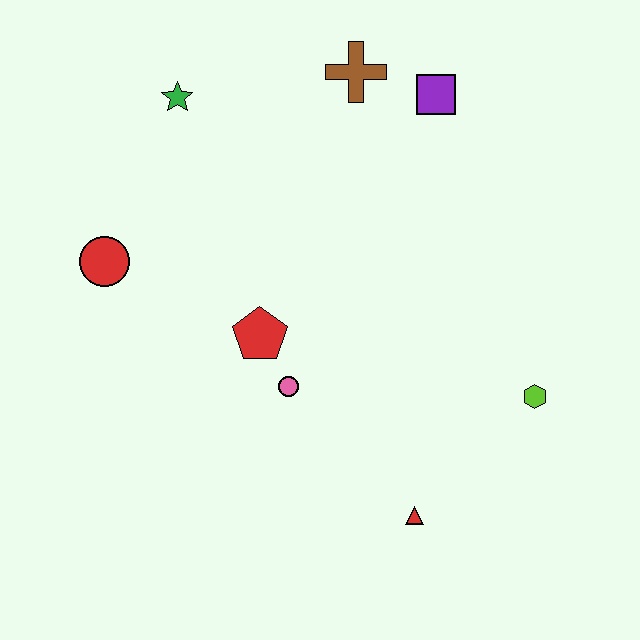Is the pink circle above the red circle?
No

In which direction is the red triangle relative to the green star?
The red triangle is below the green star.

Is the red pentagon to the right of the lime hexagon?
No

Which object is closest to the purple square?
The brown cross is closest to the purple square.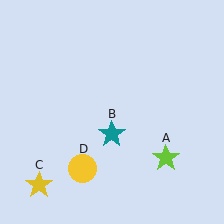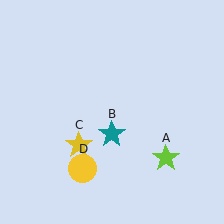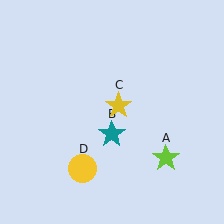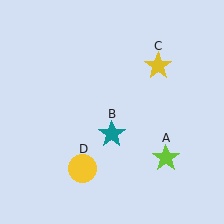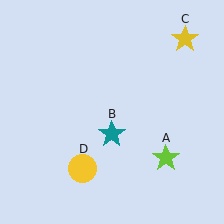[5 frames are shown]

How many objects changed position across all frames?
1 object changed position: yellow star (object C).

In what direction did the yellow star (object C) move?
The yellow star (object C) moved up and to the right.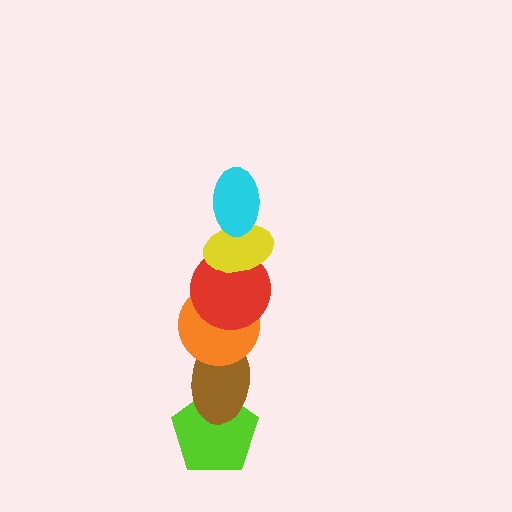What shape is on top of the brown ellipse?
The orange circle is on top of the brown ellipse.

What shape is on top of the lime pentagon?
The brown ellipse is on top of the lime pentagon.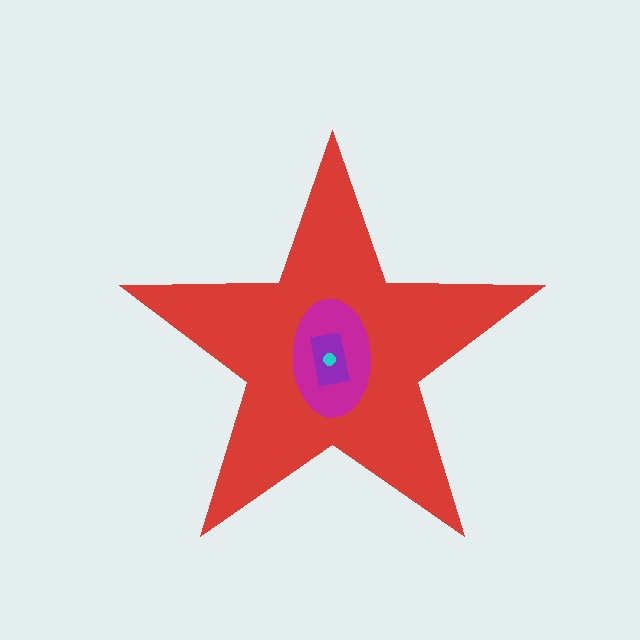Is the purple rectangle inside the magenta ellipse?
Yes.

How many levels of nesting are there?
4.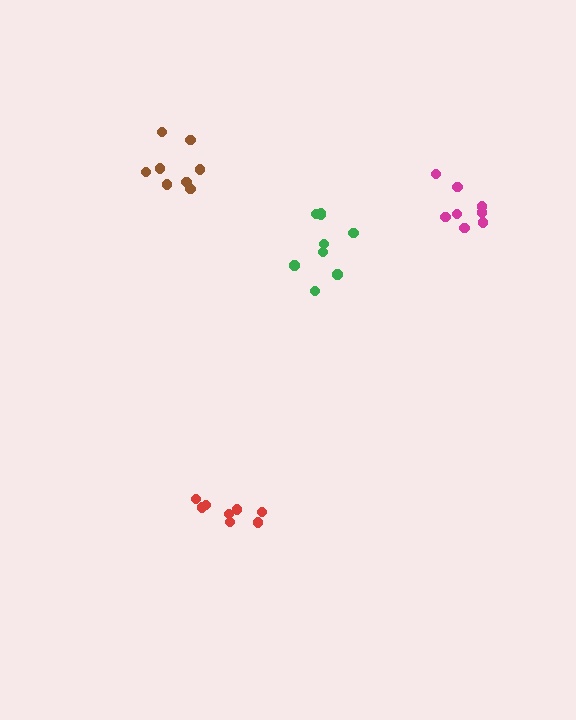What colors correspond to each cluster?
The clusters are colored: magenta, red, brown, green.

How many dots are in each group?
Group 1: 8 dots, Group 2: 8 dots, Group 3: 8 dots, Group 4: 9 dots (33 total).